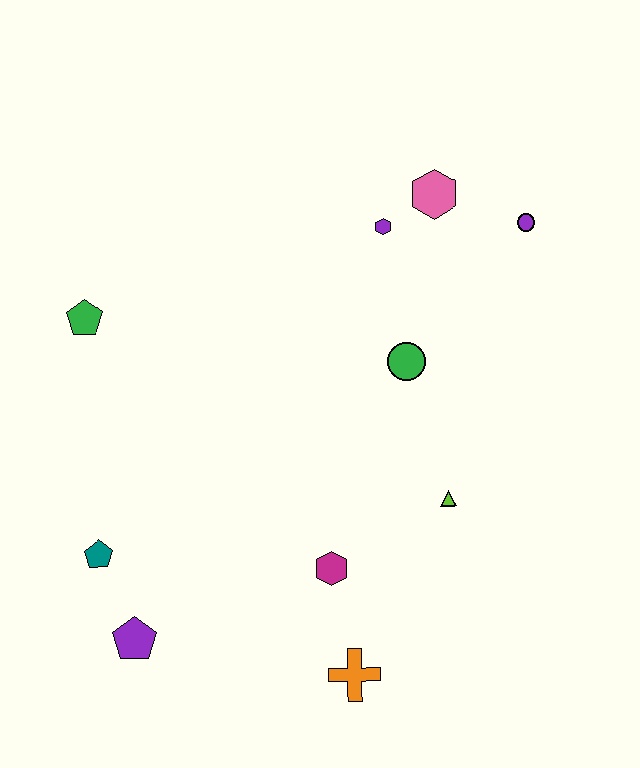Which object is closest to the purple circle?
The pink hexagon is closest to the purple circle.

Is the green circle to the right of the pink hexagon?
No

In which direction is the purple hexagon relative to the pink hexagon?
The purple hexagon is to the left of the pink hexagon.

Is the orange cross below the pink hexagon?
Yes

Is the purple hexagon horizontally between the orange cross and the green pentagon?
No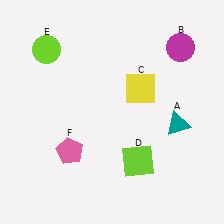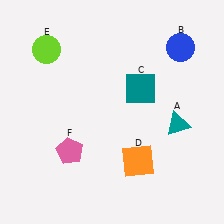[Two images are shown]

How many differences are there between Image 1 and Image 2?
There are 3 differences between the two images.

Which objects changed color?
B changed from magenta to blue. C changed from yellow to teal. D changed from lime to orange.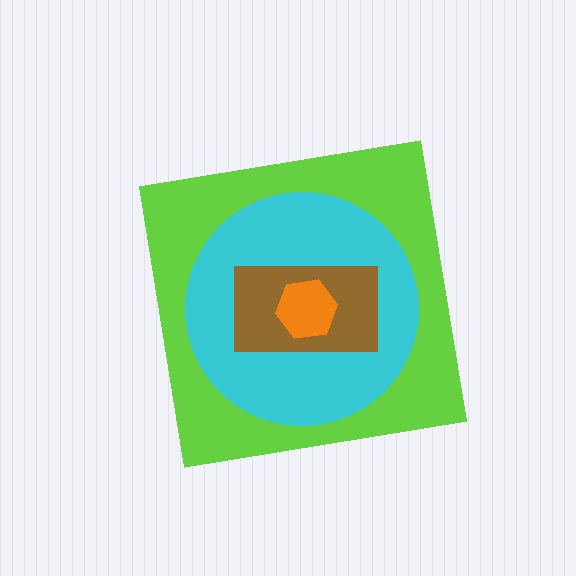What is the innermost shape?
The orange hexagon.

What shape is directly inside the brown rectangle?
The orange hexagon.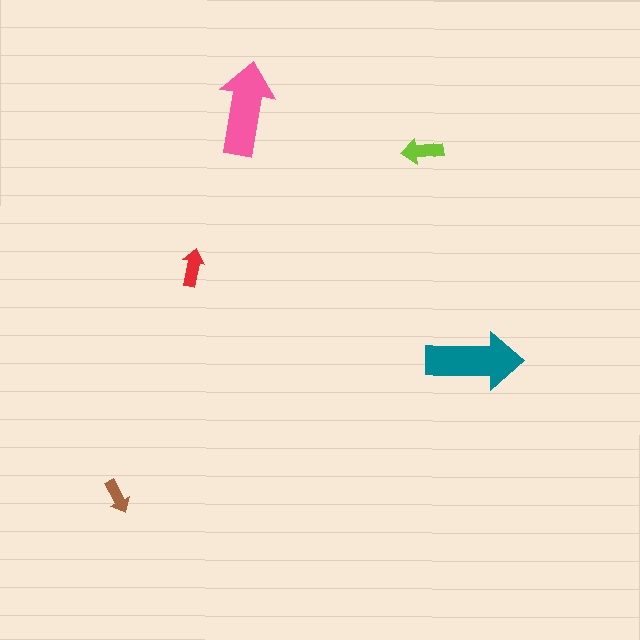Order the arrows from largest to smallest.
the teal one, the pink one, the lime one, the red one, the brown one.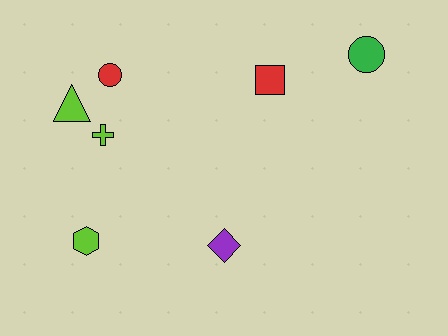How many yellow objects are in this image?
There are no yellow objects.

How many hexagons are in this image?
There is 1 hexagon.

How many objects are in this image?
There are 7 objects.